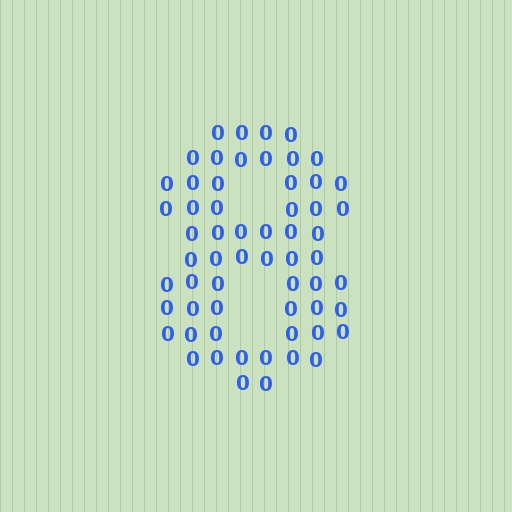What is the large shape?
The large shape is the digit 8.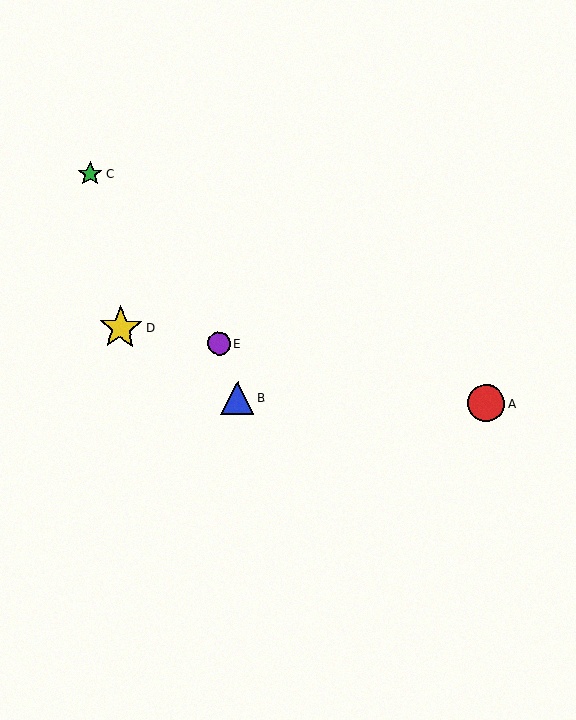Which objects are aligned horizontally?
Objects A, B are aligned horizontally.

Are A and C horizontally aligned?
No, A is at y≈403 and C is at y≈174.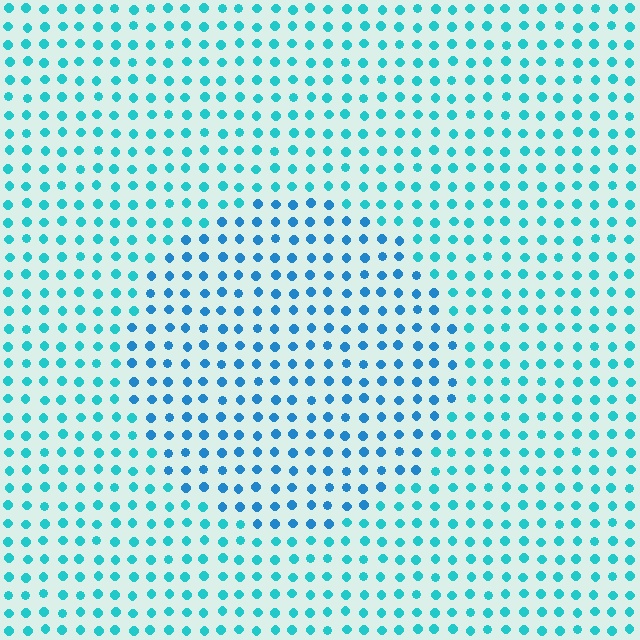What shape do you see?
I see a circle.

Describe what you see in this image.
The image is filled with small cyan elements in a uniform arrangement. A circle-shaped region is visible where the elements are tinted to a slightly different hue, forming a subtle color boundary.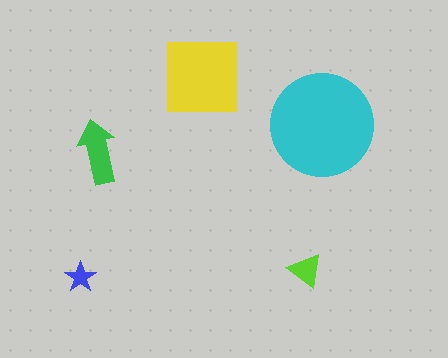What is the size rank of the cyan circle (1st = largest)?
1st.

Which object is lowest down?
The blue star is bottommost.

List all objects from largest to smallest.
The cyan circle, the yellow square, the green arrow, the lime triangle, the blue star.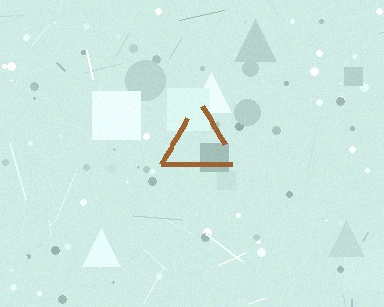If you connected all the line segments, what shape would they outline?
They would outline a triangle.